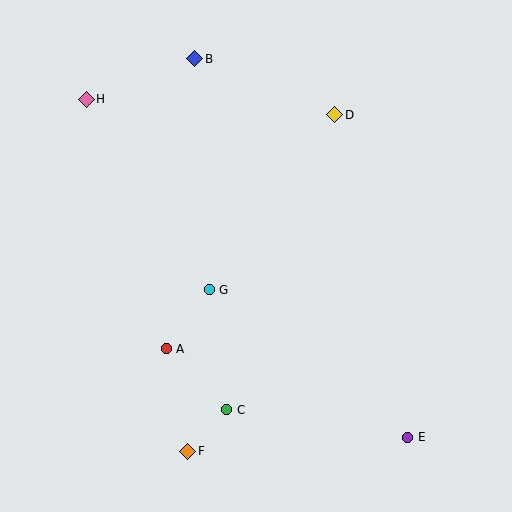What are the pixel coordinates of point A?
Point A is at (166, 349).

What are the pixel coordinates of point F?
Point F is at (188, 451).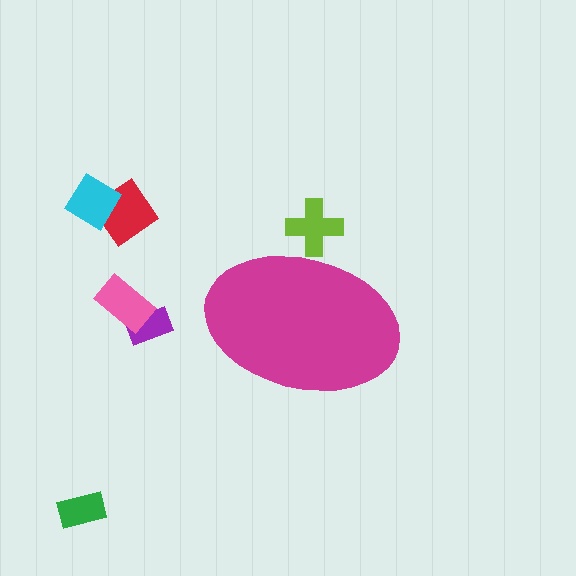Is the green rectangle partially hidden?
No, the green rectangle is fully visible.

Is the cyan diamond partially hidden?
No, the cyan diamond is fully visible.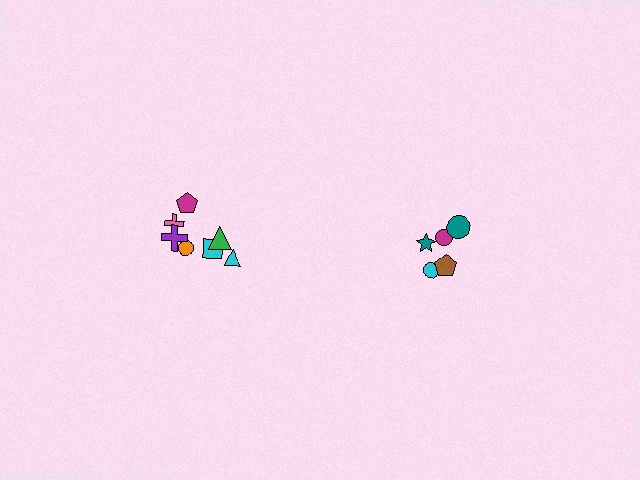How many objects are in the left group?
There are 7 objects.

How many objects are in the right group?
There are 5 objects.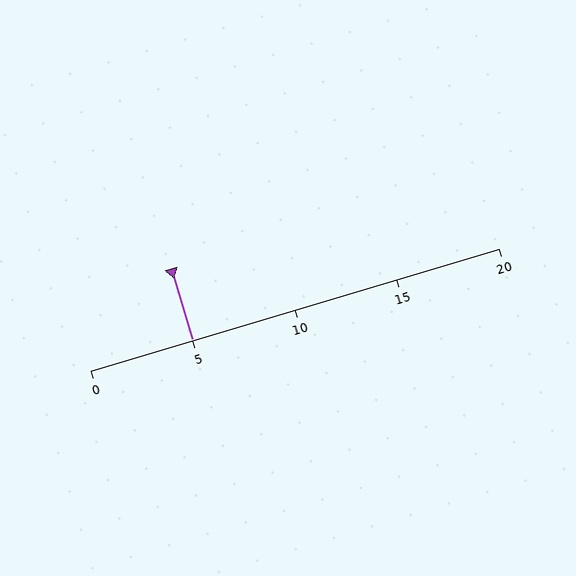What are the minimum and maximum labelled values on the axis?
The axis runs from 0 to 20.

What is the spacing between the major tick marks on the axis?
The major ticks are spaced 5 apart.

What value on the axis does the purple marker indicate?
The marker indicates approximately 5.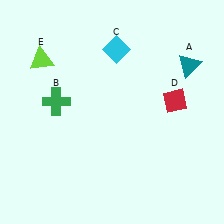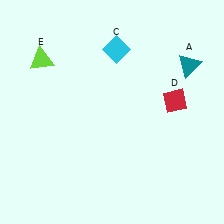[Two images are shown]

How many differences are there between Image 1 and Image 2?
There is 1 difference between the two images.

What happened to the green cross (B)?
The green cross (B) was removed in Image 2. It was in the top-left area of Image 1.